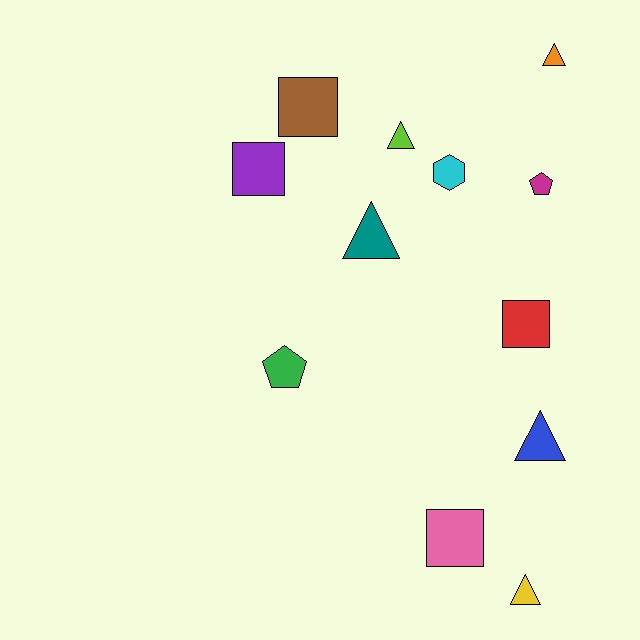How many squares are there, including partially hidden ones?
There are 4 squares.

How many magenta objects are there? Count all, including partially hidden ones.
There is 1 magenta object.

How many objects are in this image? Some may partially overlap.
There are 12 objects.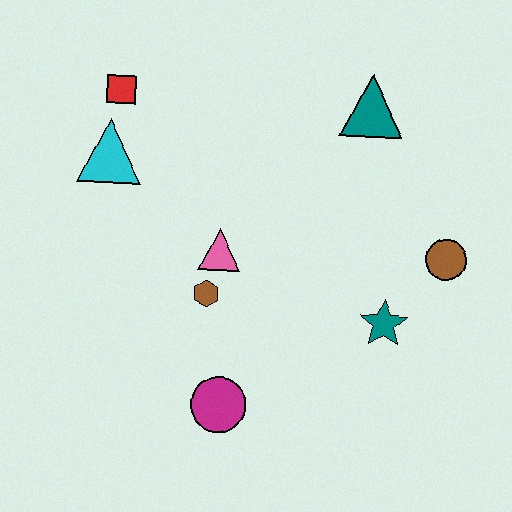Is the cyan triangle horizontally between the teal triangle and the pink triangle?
No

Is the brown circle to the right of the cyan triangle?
Yes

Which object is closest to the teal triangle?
The brown circle is closest to the teal triangle.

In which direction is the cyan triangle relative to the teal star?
The cyan triangle is to the left of the teal star.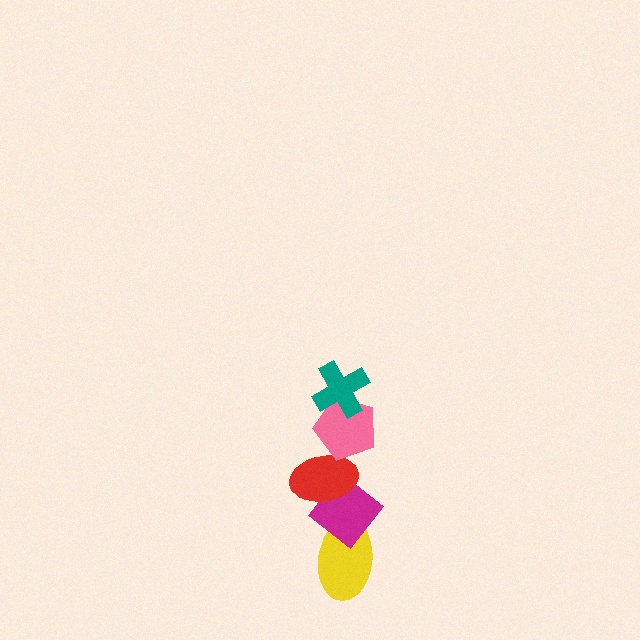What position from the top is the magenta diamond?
The magenta diamond is 4th from the top.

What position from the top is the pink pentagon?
The pink pentagon is 2nd from the top.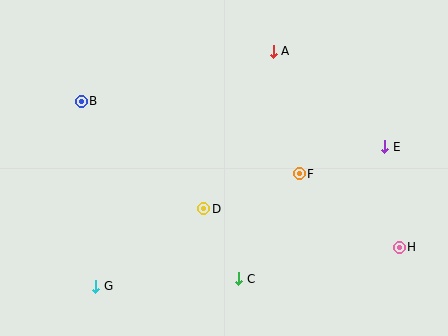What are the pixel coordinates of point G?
Point G is at (96, 286).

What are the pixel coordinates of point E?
Point E is at (385, 147).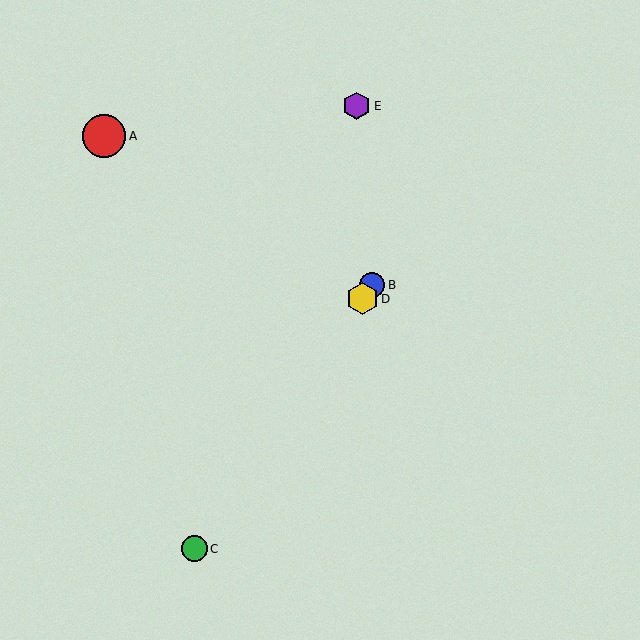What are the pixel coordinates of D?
Object D is at (363, 299).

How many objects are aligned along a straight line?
3 objects (B, C, D) are aligned along a straight line.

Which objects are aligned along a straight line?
Objects B, C, D are aligned along a straight line.